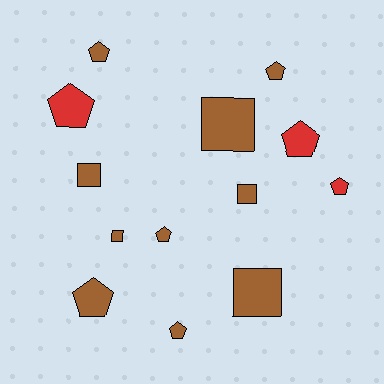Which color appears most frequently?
Brown, with 10 objects.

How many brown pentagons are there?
There are 5 brown pentagons.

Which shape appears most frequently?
Pentagon, with 8 objects.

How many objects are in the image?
There are 13 objects.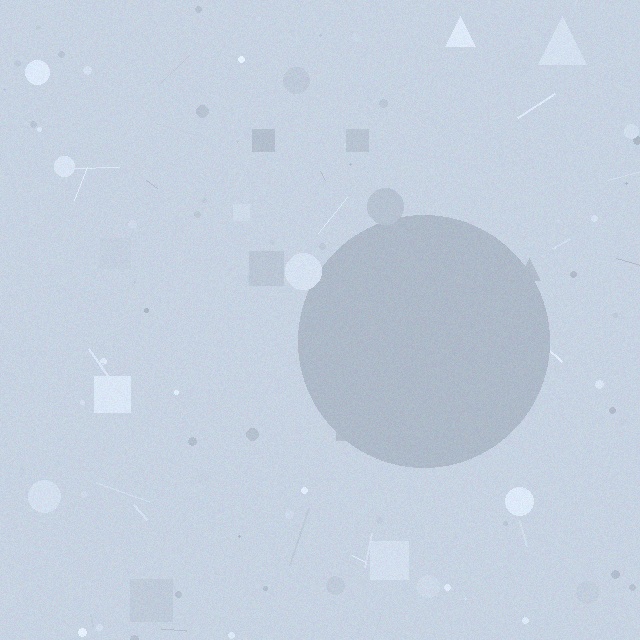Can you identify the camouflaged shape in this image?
The camouflaged shape is a circle.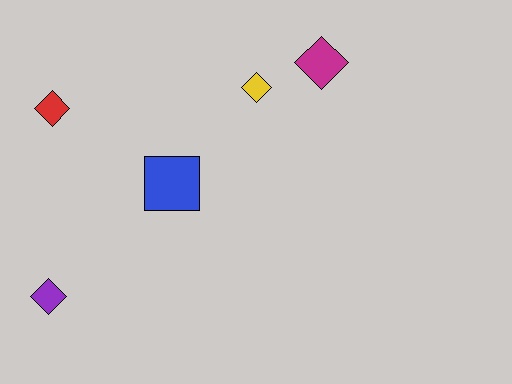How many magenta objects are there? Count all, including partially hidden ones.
There is 1 magenta object.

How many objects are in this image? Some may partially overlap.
There are 5 objects.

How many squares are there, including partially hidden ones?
There is 1 square.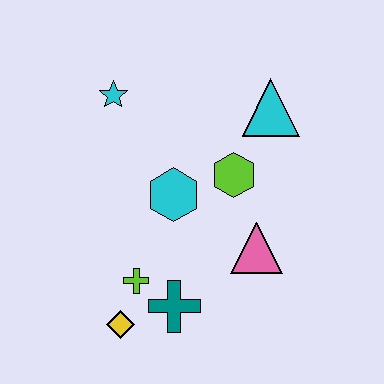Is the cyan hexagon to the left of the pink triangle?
Yes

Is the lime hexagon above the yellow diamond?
Yes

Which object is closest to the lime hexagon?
The cyan hexagon is closest to the lime hexagon.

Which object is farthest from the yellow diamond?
The cyan triangle is farthest from the yellow diamond.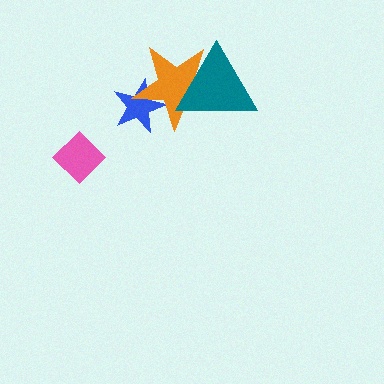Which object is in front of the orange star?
The teal triangle is in front of the orange star.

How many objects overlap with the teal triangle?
1 object overlaps with the teal triangle.